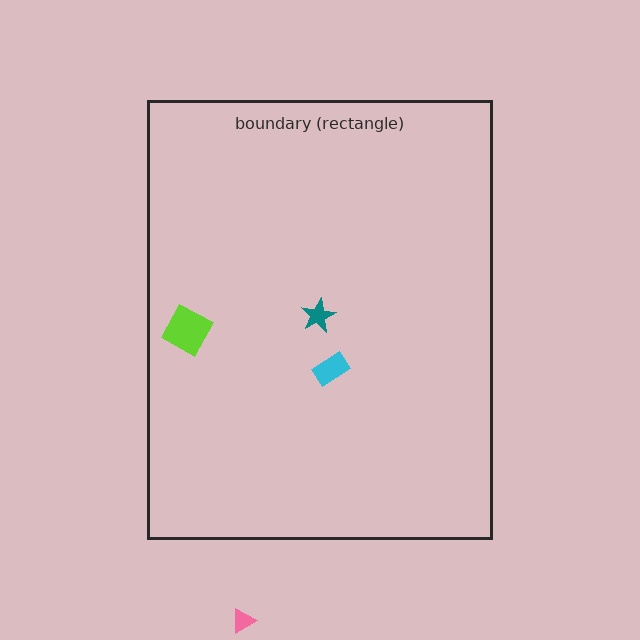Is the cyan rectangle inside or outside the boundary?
Inside.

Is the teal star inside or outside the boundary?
Inside.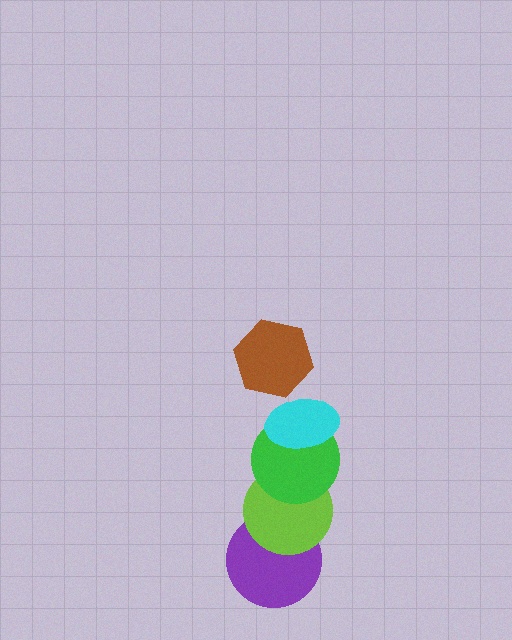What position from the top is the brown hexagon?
The brown hexagon is 1st from the top.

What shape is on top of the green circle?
The cyan ellipse is on top of the green circle.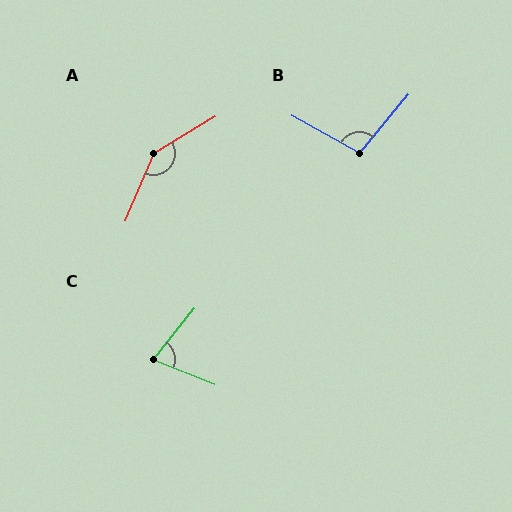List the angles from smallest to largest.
C (73°), B (101°), A (144°).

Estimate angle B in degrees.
Approximately 101 degrees.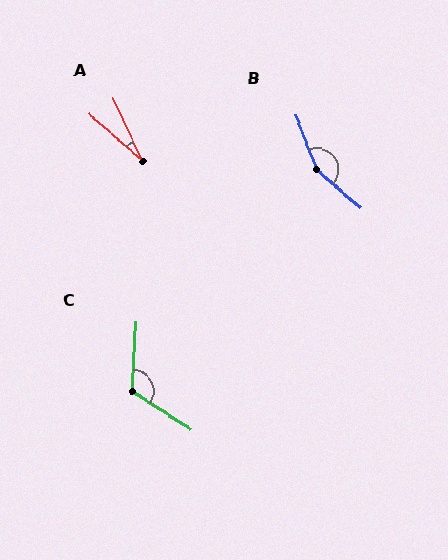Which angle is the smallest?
A, at approximately 23 degrees.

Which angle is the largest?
B, at approximately 152 degrees.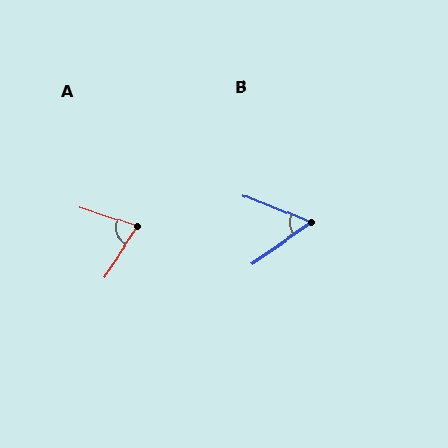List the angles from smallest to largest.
B (56°), A (74°).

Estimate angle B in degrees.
Approximately 56 degrees.